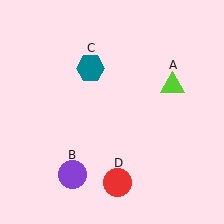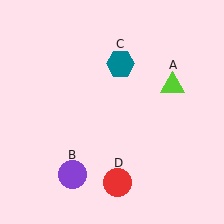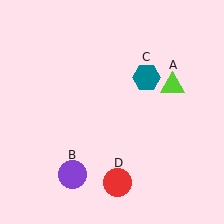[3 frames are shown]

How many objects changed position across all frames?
1 object changed position: teal hexagon (object C).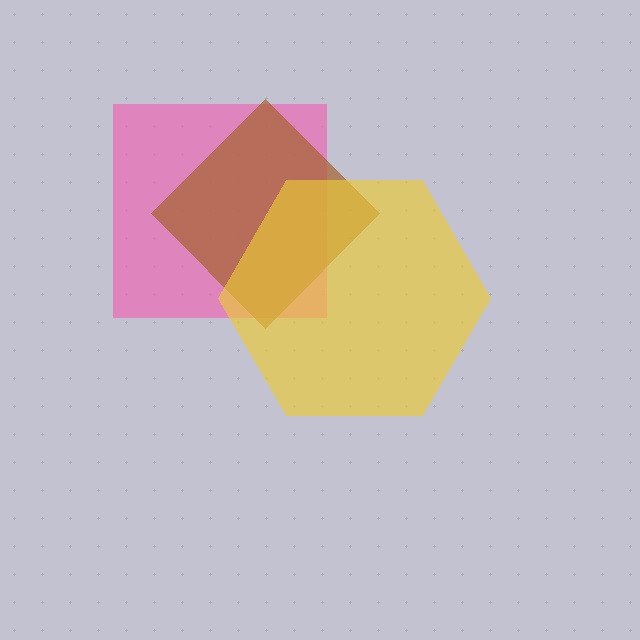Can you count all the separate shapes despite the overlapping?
Yes, there are 3 separate shapes.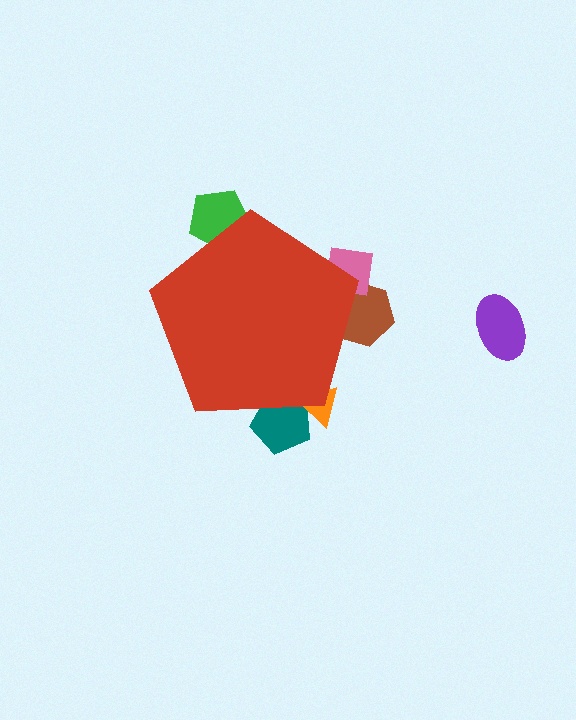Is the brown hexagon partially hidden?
Yes, the brown hexagon is partially hidden behind the red pentagon.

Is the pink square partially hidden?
Yes, the pink square is partially hidden behind the red pentagon.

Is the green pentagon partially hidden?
Yes, the green pentagon is partially hidden behind the red pentagon.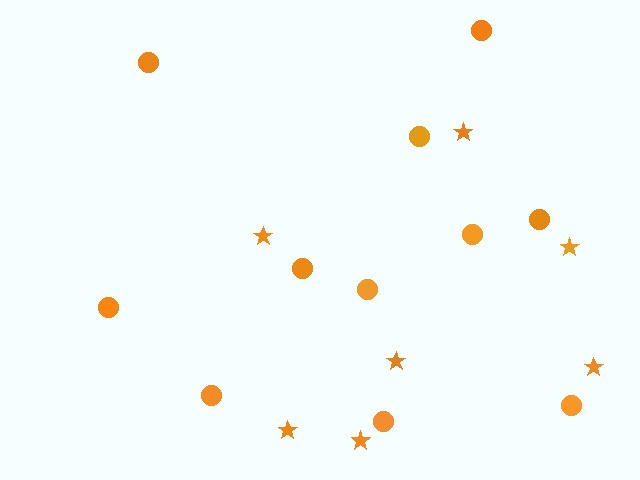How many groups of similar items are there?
There are 2 groups: one group of stars (7) and one group of circles (11).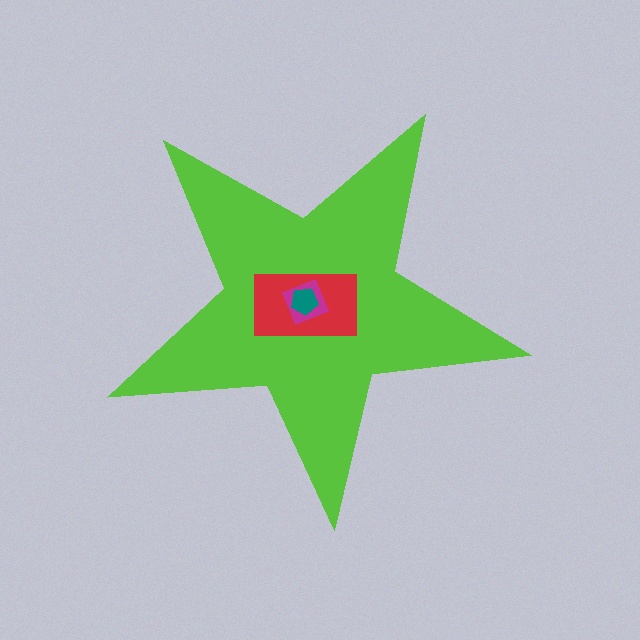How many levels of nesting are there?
4.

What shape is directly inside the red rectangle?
The magenta diamond.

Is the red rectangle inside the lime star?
Yes.